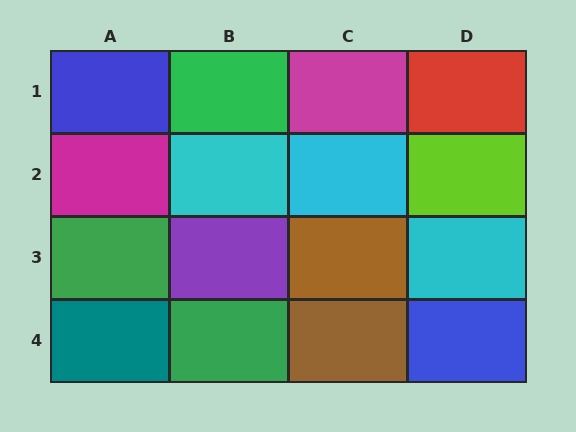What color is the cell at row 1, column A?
Blue.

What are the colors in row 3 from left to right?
Green, purple, brown, cyan.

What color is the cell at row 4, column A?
Teal.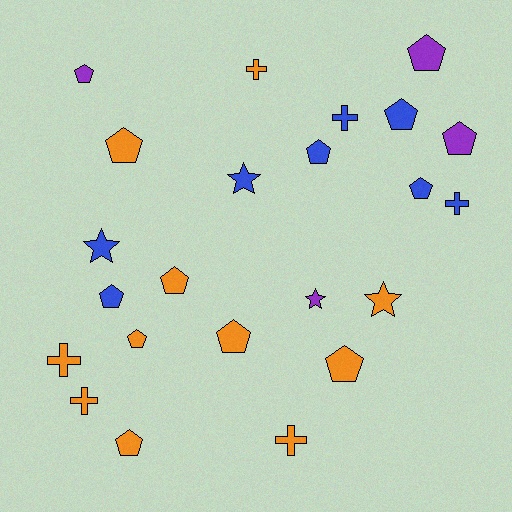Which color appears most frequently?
Orange, with 11 objects.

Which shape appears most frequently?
Pentagon, with 13 objects.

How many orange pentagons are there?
There are 6 orange pentagons.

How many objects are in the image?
There are 23 objects.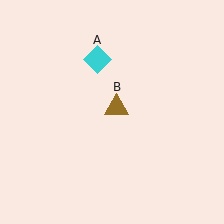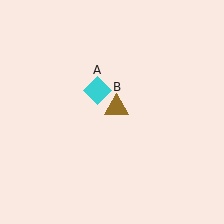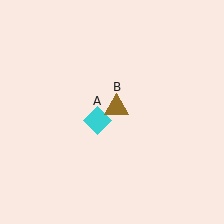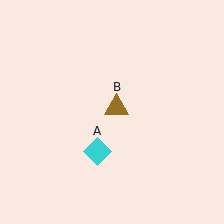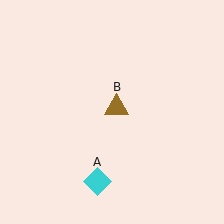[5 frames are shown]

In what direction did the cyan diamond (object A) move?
The cyan diamond (object A) moved down.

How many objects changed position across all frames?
1 object changed position: cyan diamond (object A).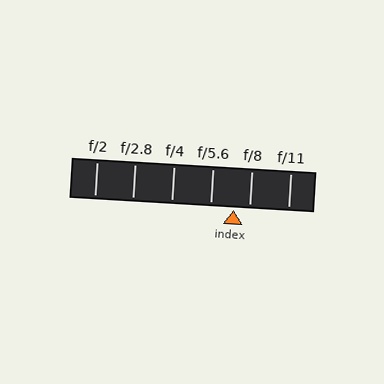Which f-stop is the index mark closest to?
The index mark is closest to f/8.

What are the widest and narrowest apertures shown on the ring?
The widest aperture shown is f/2 and the narrowest is f/11.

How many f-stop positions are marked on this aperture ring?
There are 6 f-stop positions marked.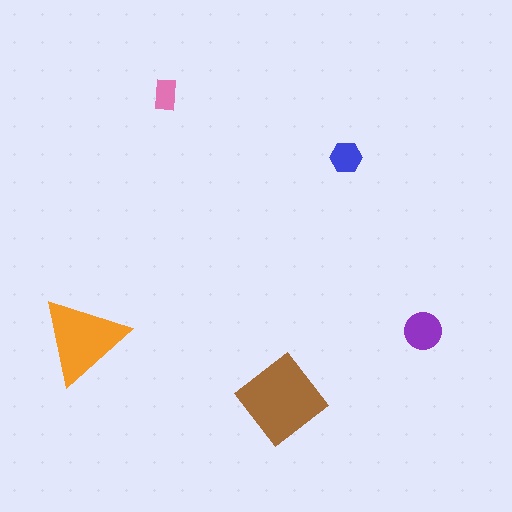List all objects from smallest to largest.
The pink rectangle, the blue hexagon, the purple circle, the orange triangle, the brown diamond.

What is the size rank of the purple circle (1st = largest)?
3rd.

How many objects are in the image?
There are 5 objects in the image.